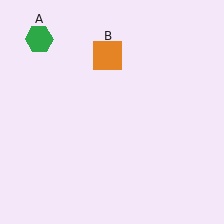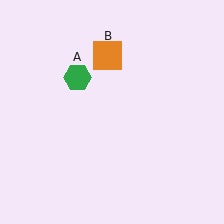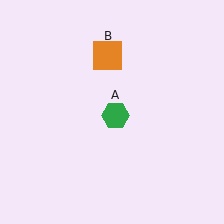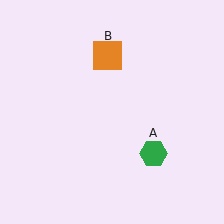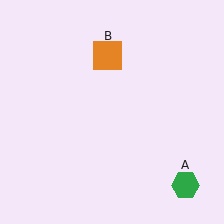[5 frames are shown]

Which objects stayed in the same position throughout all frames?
Orange square (object B) remained stationary.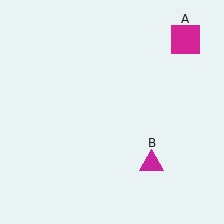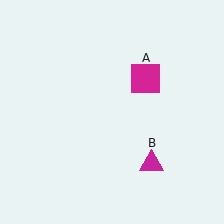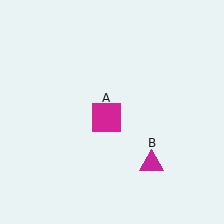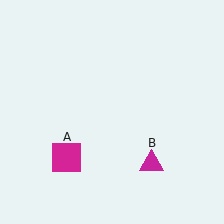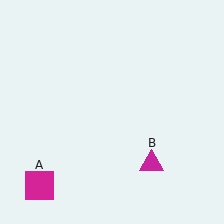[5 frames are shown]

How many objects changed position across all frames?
1 object changed position: magenta square (object A).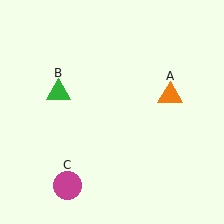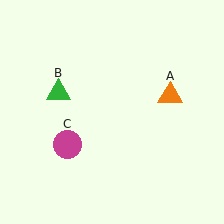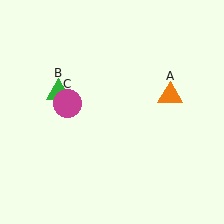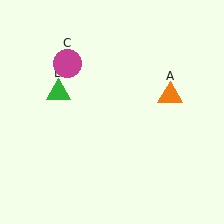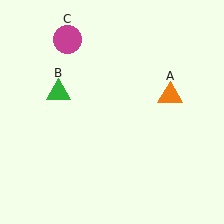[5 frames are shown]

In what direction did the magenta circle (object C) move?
The magenta circle (object C) moved up.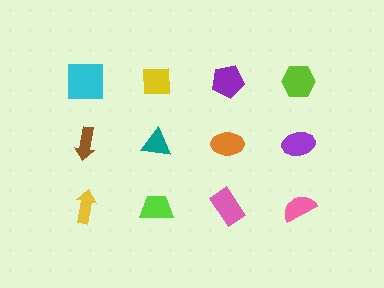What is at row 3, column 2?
A lime trapezoid.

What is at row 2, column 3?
An orange ellipse.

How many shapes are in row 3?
4 shapes.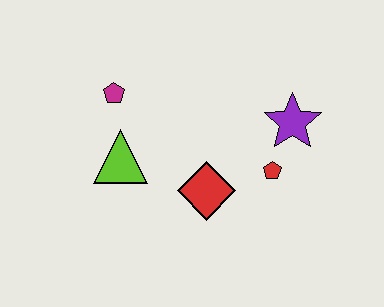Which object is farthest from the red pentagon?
The magenta pentagon is farthest from the red pentagon.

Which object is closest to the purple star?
The red pentagon is closest to the purple star.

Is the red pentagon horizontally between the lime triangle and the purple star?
Yes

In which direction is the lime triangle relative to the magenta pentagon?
The lime triangle is below the magenta pentagon.